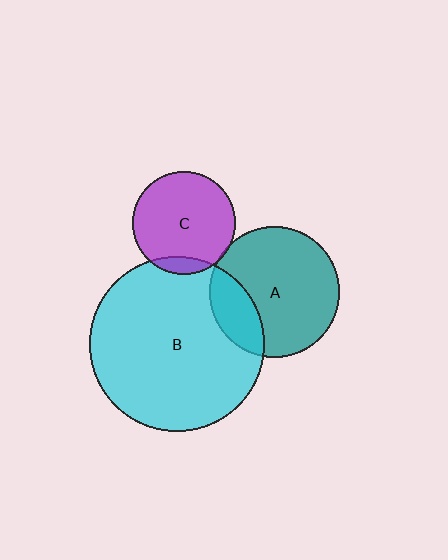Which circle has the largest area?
Circle B (cyan).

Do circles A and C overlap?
Yes.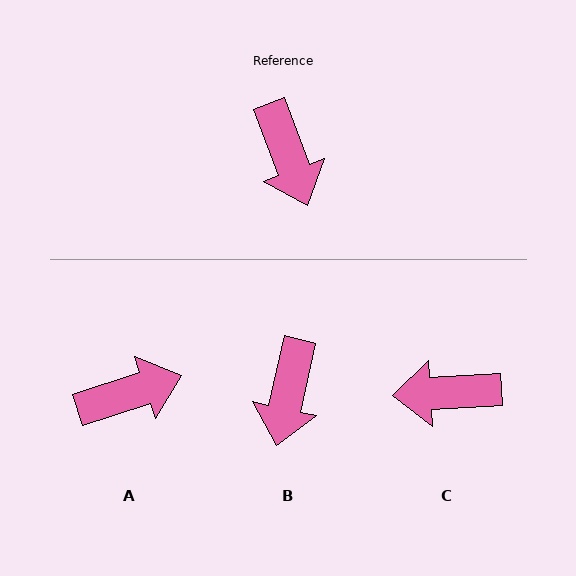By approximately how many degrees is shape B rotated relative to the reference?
Approximately 33 degrees clockwise.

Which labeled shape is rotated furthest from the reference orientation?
C, about 107 degrees away.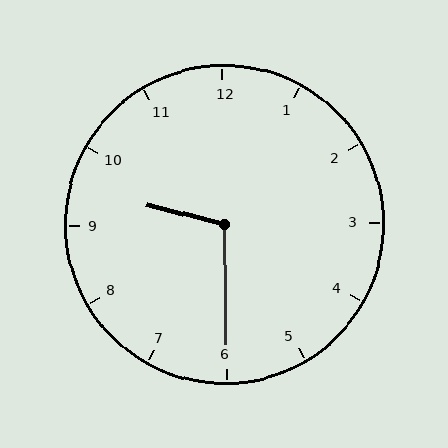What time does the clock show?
9:30.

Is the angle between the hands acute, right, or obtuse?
It is obtuse.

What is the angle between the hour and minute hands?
Approximately 105 degrees.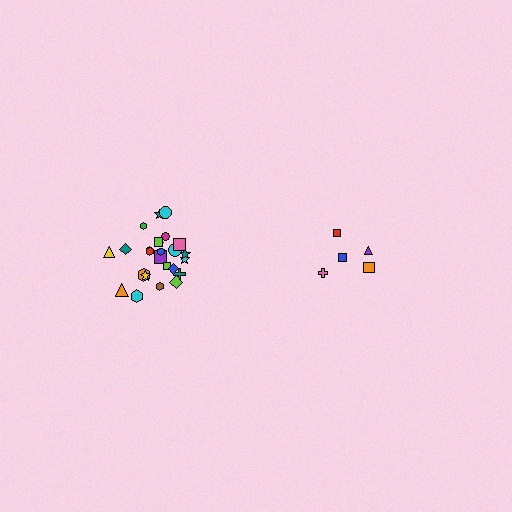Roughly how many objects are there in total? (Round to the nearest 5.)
Roughly 30 objects in total.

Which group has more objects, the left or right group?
The left group.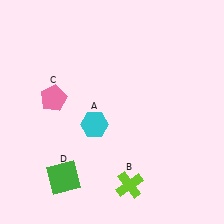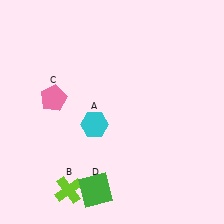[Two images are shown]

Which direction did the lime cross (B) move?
The lime cross (B) moved left.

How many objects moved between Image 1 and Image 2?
2 objects moved between the two images.